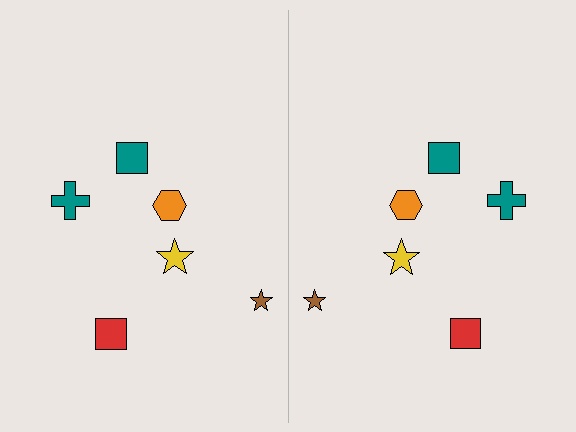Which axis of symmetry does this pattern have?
The pattern has a vertical axis of symmetry running through the center of the image.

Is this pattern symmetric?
Yes, this pattern has bilateral (reflection) symmetry.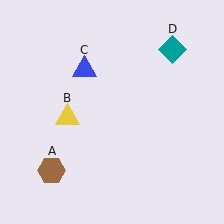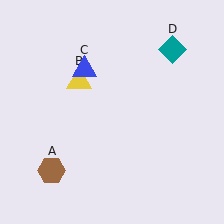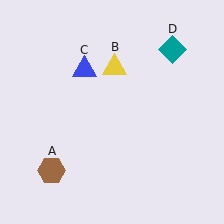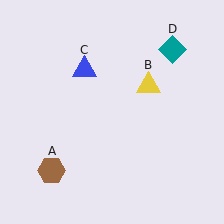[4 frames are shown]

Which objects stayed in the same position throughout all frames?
Brown hexagon (object A) and blue triangle (object C) and teal diamond (object D) remained stationary.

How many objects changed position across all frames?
1 object changed position: yellow triangle (object B).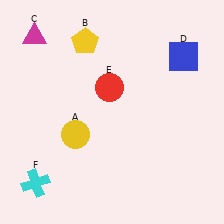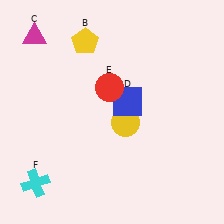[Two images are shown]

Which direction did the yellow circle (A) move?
The yellow circle (A) moved right.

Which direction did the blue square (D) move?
The blue square (D) moved left.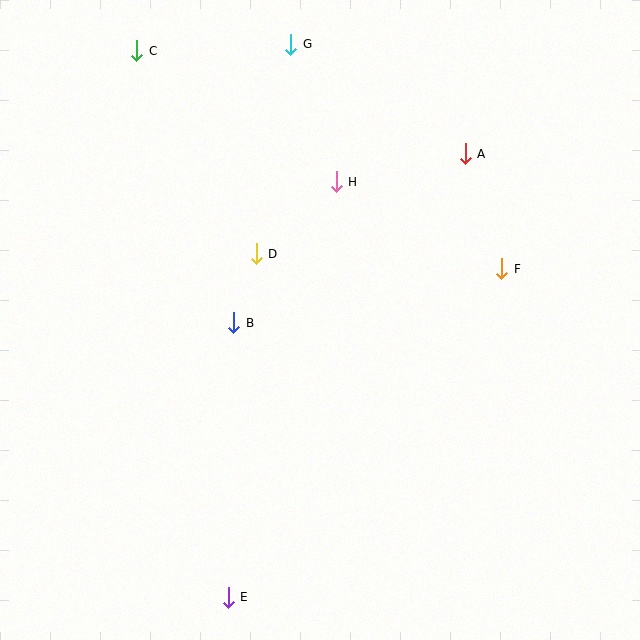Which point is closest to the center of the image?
Point B at (234, 323) is closest to the center.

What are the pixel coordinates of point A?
Point A is at (465, 154).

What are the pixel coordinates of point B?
Point B is at (234, 323).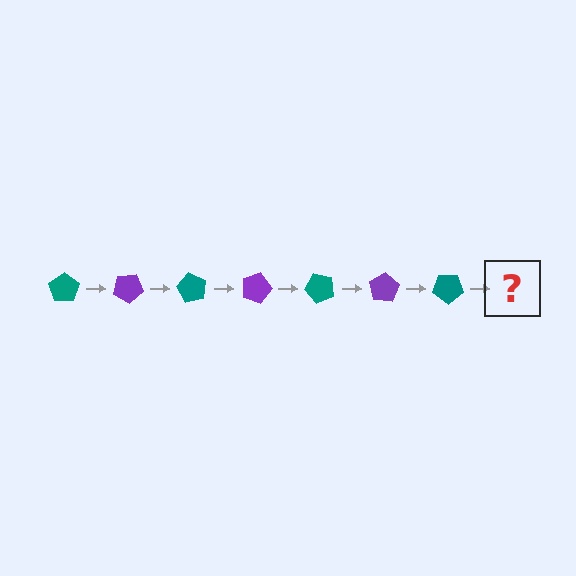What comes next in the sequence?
The next element should be a purple pentagon, rotated 210 degrees from the start.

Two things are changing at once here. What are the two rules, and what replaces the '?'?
The two rules are that it rotates 30 degrees each step and the color cycles through teal and purple. The '?' should be a purple pentagon, rotated 210 degrees from the start.